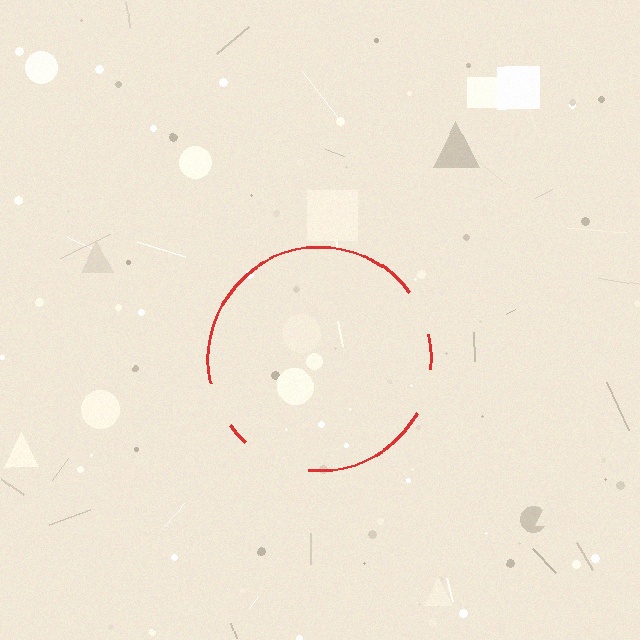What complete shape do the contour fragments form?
The contour fragments form a circle.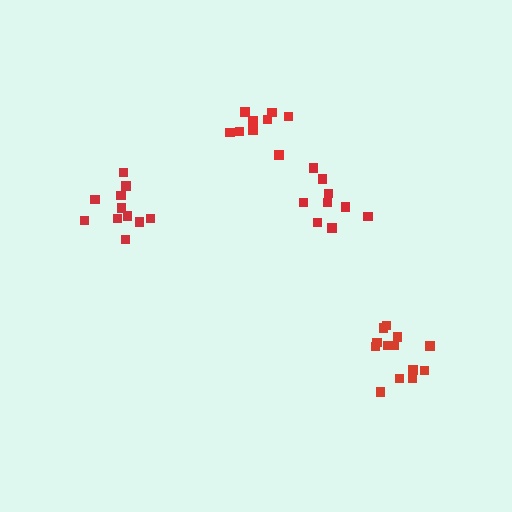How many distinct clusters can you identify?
There are 4 distinct clusters.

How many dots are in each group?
Group 1: 11 dots, Group 2: 9 dots, Group 3: 13 dots, Group 4: 9 dots (42 total).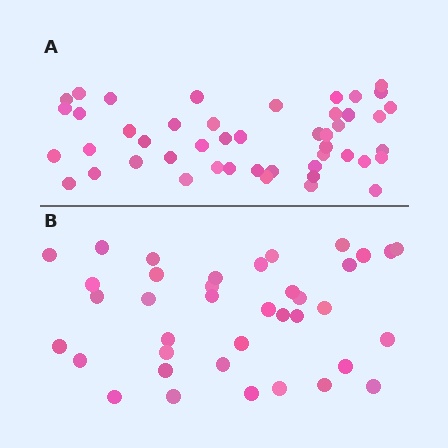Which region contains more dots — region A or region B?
Region A (the top region) has more dots.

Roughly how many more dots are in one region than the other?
Region A has roughly 8 or so more dots than region B.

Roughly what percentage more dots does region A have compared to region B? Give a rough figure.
About 25% more.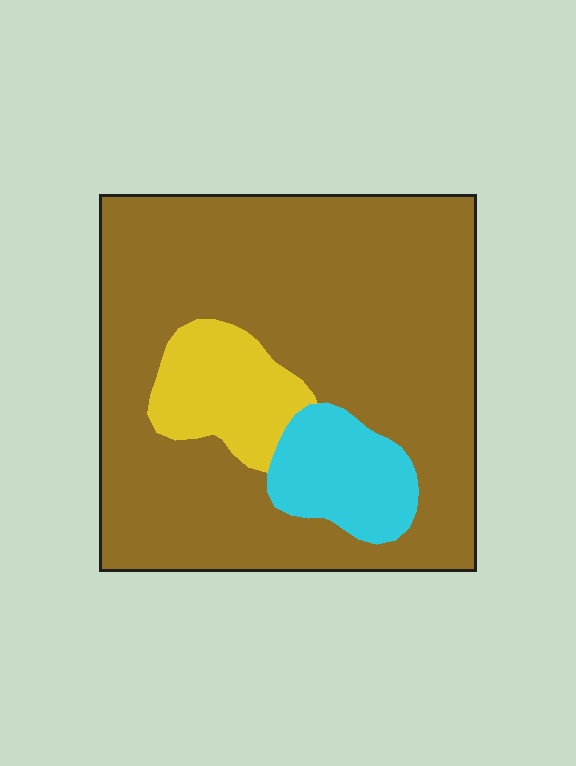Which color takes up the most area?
Brown, at roughly 80%.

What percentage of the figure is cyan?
Cyan takes up about one tenth (1/10) of the figure.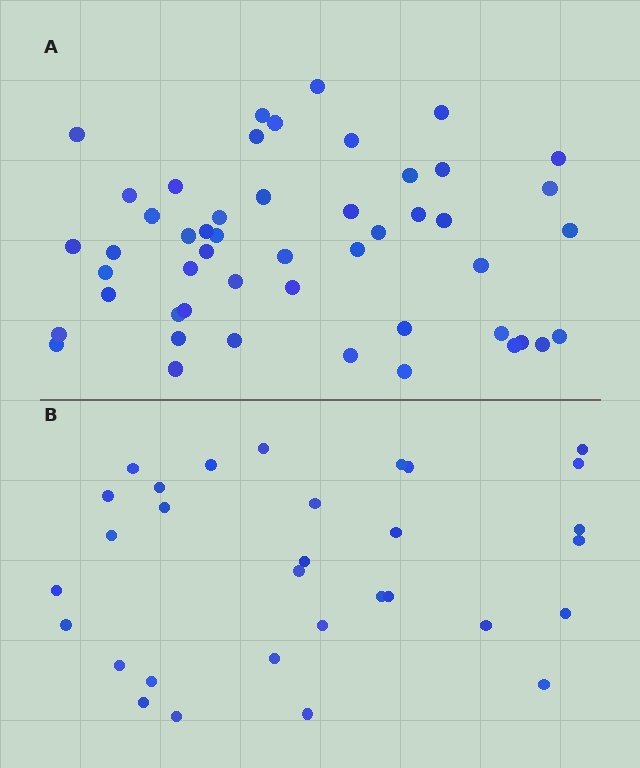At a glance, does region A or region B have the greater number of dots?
Region A (the top region) has more dots.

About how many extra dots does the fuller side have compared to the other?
Region A has approximately 20 more dots than region B.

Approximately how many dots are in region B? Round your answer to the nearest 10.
About 30 dots. (The exact count is 31, which rounds to 30.)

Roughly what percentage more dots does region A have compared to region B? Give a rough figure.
About 60% more.